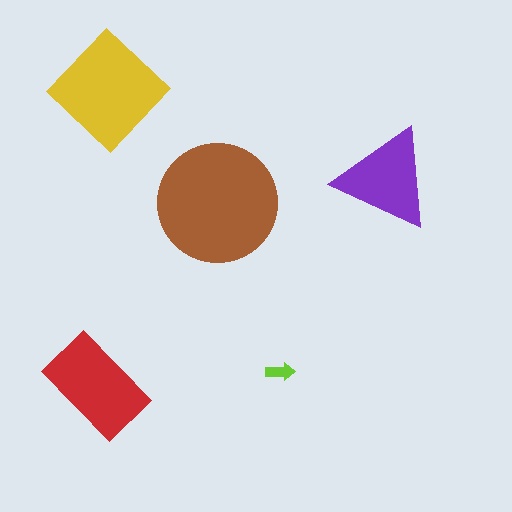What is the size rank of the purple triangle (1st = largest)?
4th.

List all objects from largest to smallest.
The brown circle, the yellow diamond, the red rectangle, the purple triangle, the lime arrow.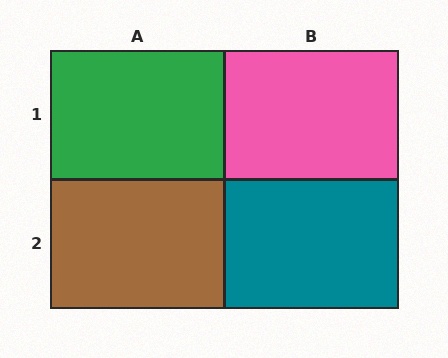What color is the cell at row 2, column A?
Brown.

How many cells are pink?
1 cell is pink.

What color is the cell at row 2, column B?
Teal.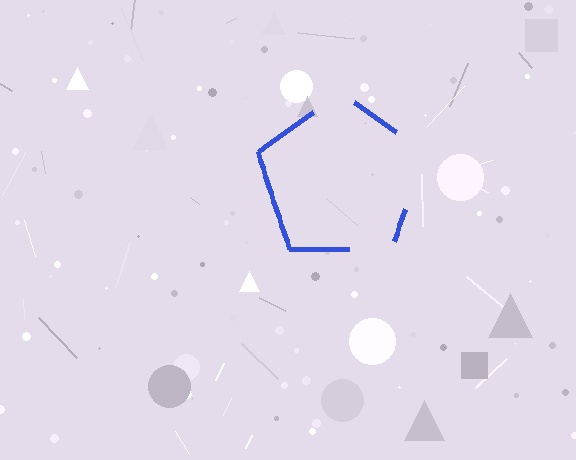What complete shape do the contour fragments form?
The contour fragments form a pentagon.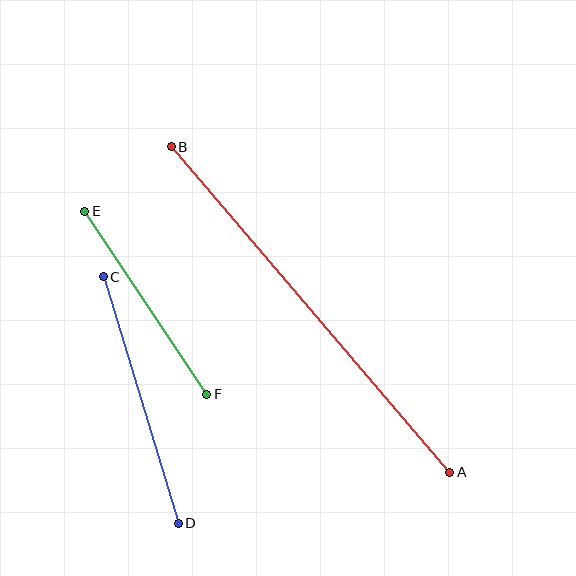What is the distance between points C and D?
The distance is approximately 257 pixels.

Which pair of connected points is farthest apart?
Points A and B are farthest apart.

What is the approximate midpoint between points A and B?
The midpoint is at approximately (310, 310) pixels.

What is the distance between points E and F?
The distance is approximately 220 pixels.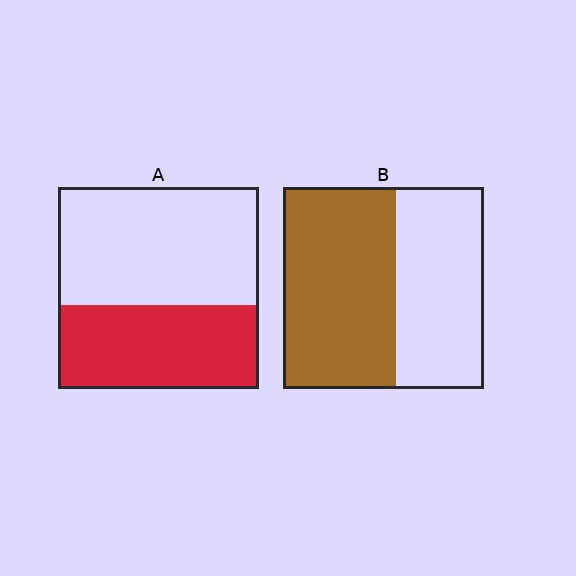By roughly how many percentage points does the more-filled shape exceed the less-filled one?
By roughly 15 percentage points (B over A).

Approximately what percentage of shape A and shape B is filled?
A is approximately 40% and B is approximately 55%.